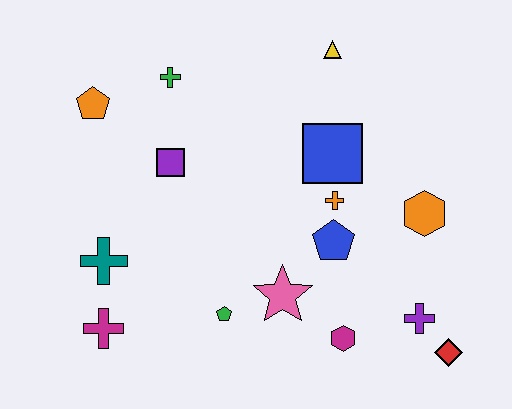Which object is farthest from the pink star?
The orange pentagon is farthest from the pink star.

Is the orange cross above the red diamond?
Yes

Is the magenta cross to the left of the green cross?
Yes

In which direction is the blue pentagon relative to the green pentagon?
The blue pentagon is to the right of the green pentagon.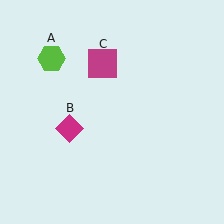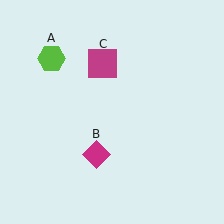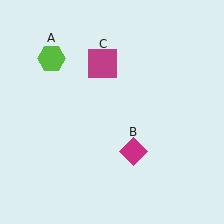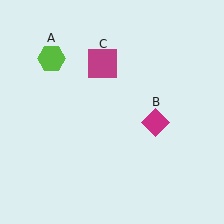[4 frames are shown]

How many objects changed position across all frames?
1 object changed position: magenta diamond (object B).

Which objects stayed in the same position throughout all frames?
Lime hexagon (object A) and magenta square (object C) remained stationary.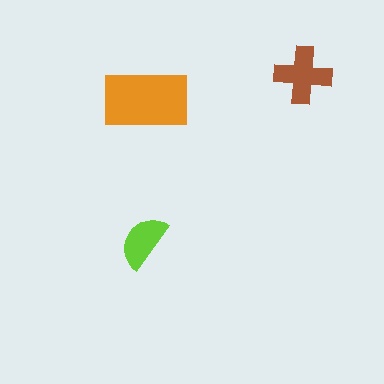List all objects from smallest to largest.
The lime semicircle, the brown cross, the orange rectangle.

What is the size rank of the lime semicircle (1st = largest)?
3rd.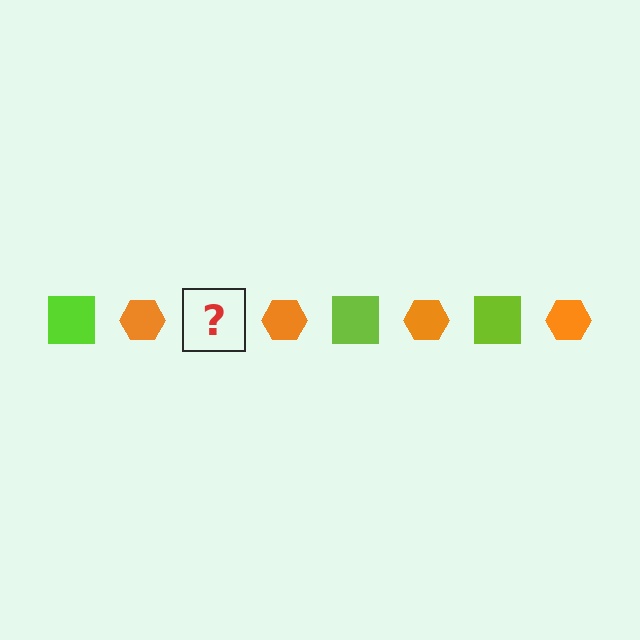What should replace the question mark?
The question mark should be replaced with a lime square.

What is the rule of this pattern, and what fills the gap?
The rule is that the pattern alternates between lime square and orange hexagon. The gap should be filled with a lime square.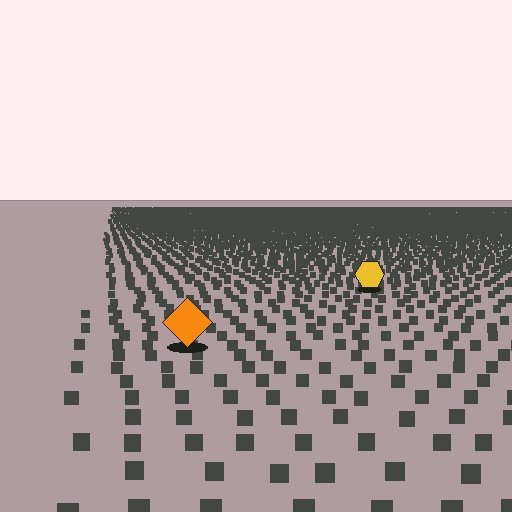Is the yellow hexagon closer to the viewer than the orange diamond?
No. The orange diamond is closer — you can tell from the texture gradient: the ground texture is coarser near it.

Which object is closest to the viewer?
The orange diamond is closest. The texture marks near it are larger and more spread out.